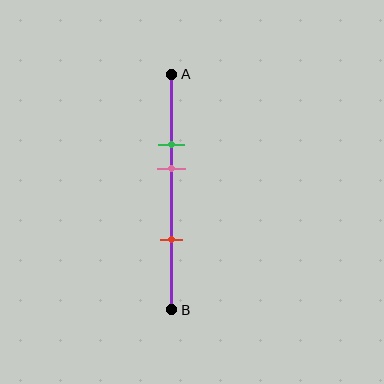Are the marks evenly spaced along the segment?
No, the marks are not evenly spaced.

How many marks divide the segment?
There are 3 marks dividing the segment.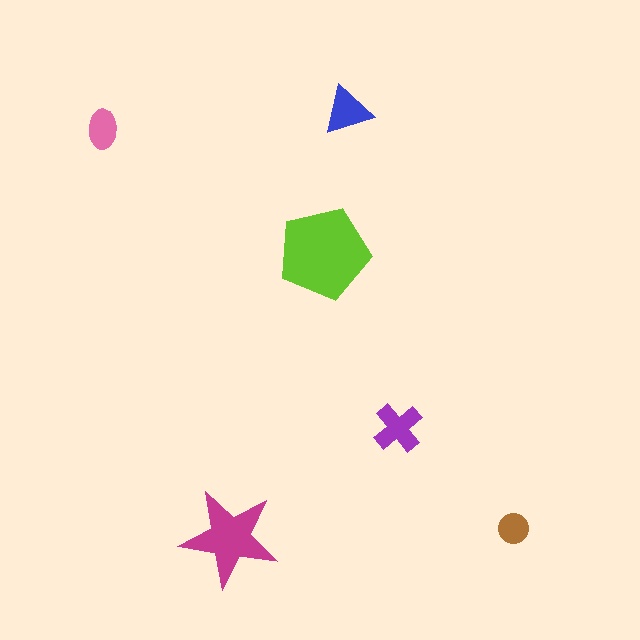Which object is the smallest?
The brown circle.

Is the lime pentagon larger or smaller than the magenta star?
Larger.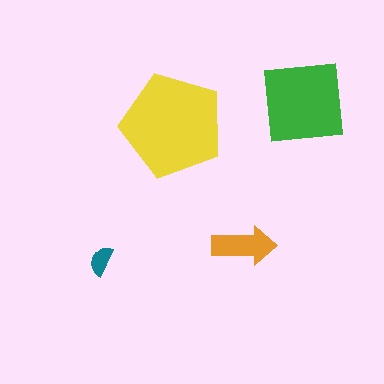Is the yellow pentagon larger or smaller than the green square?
Larger.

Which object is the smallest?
The teal semicircle.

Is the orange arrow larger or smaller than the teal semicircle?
Larger.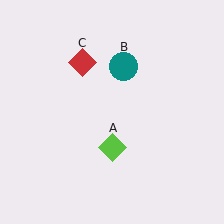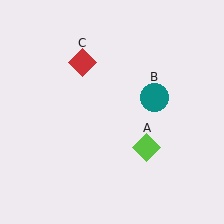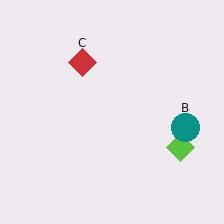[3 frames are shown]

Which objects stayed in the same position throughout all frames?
Red diamond (object C) remained stationary.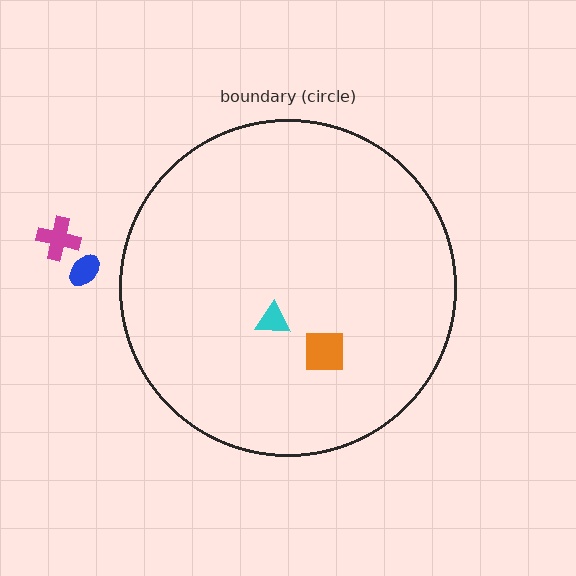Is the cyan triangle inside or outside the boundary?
Inside.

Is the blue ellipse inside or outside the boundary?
Outside.